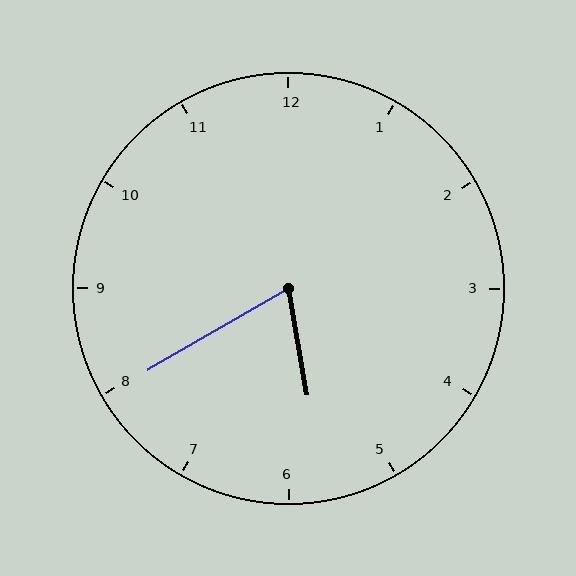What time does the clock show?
5:40.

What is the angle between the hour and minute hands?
Approximately 70 degrees.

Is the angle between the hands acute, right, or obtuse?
It is acute.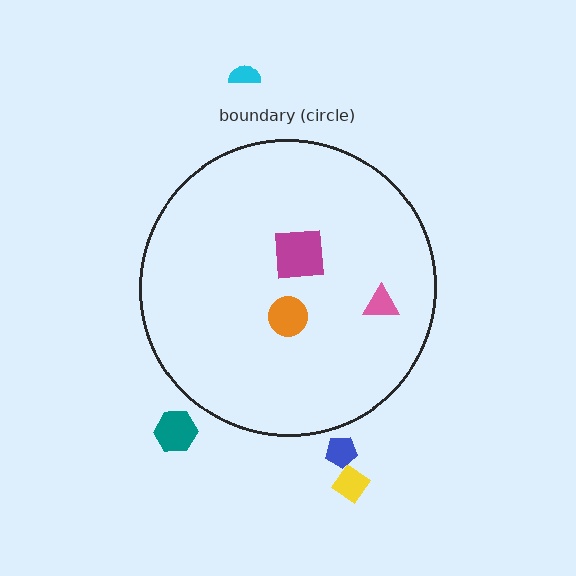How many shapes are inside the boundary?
3 inside, 4 outside.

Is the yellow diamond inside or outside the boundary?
Outside.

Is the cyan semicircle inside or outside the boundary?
Outside.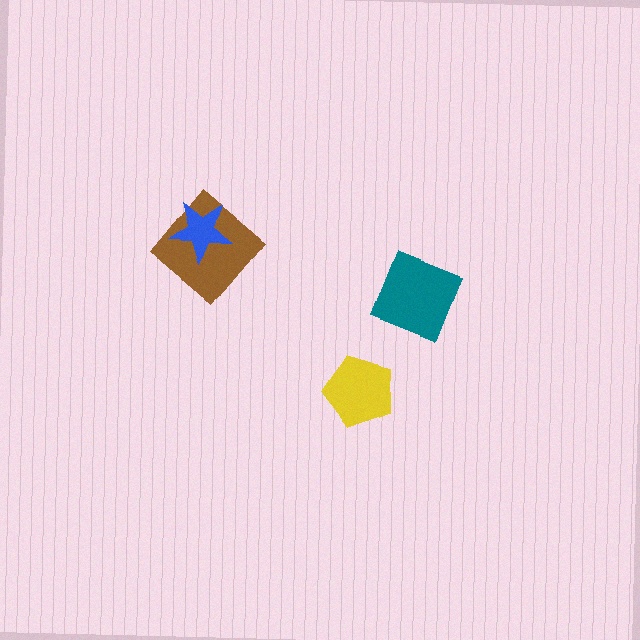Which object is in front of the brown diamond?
The blue star is in front of the brown diamond.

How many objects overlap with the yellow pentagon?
0 objects overlap with the yellow pentagon.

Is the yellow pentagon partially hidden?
No, no other shape covers it.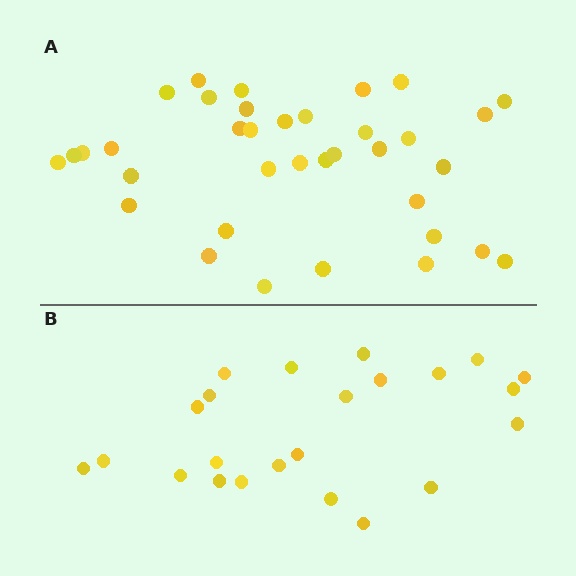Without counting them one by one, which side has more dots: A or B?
Region A (the top region) has more dots.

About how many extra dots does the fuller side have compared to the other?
Region A has approximately 15 more dots than region B.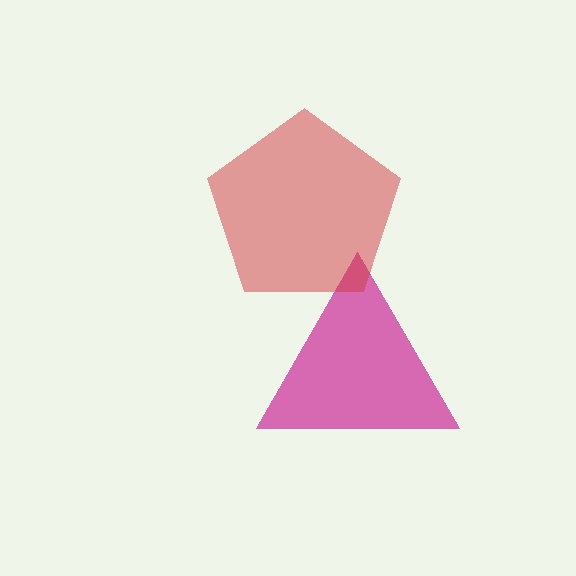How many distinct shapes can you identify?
There are 2 distinct shapes: a magenta triangle, a red pentagon.